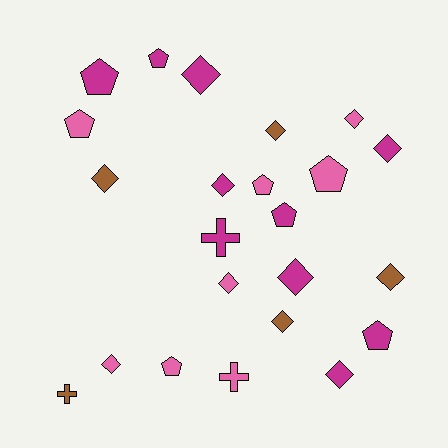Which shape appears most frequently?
Diamond, with 12 objects.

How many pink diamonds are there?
There are 3 pink diamonds.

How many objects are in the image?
There are 23 objects.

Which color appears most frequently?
Magenta, with 10 objects.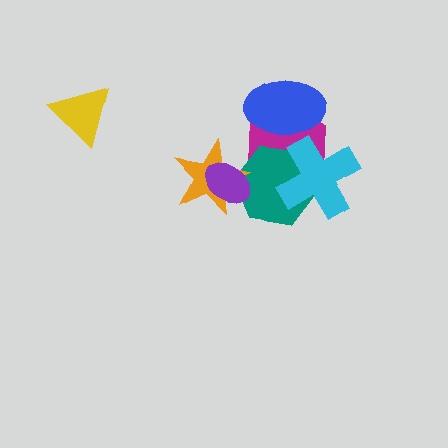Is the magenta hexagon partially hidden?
Yes, it is partially covered by another shape.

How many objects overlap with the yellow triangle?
0 objects overlap with the yellow triangle.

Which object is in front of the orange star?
The purple ellipse is in front of the orange star.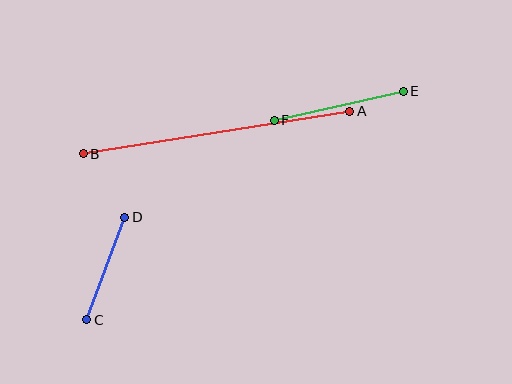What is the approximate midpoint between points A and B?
The midpoint is at approximately (216, 133) pixels.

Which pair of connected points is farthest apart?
Points A and B are farthest apart.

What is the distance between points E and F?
The distance is approximately 132 pixels.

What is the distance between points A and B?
The distance is approximately 270 pixels.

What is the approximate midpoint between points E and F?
The midpoint is at approximately (339, 106) pixels.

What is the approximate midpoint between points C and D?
The midpoint is at approximately (106, 268) pixels.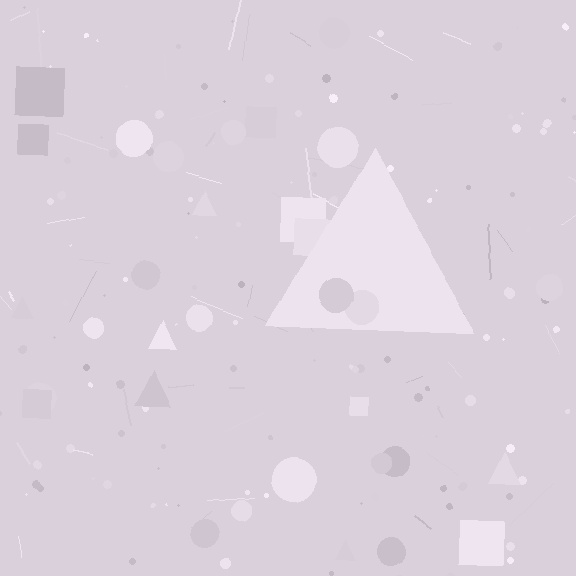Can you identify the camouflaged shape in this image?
The camouflaged shape is a triangle.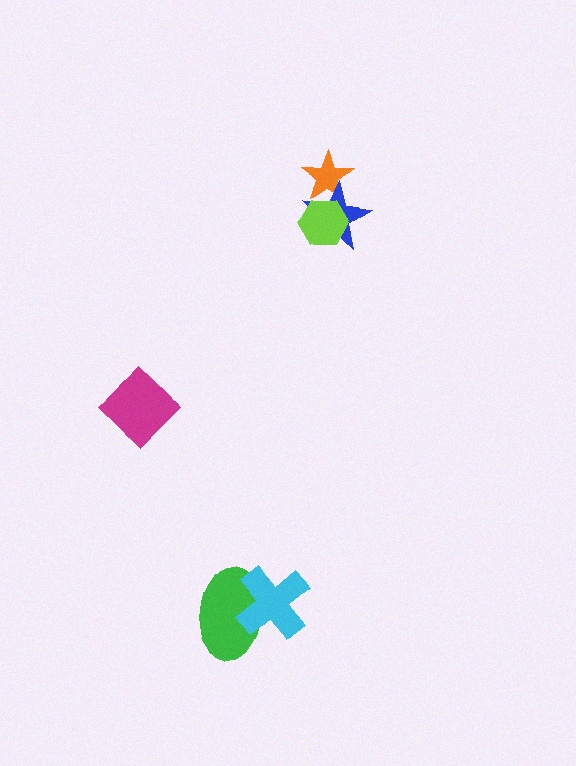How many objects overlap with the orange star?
2 objects overlap with the orange star.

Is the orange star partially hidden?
Yes, it is partially covered by another shape.